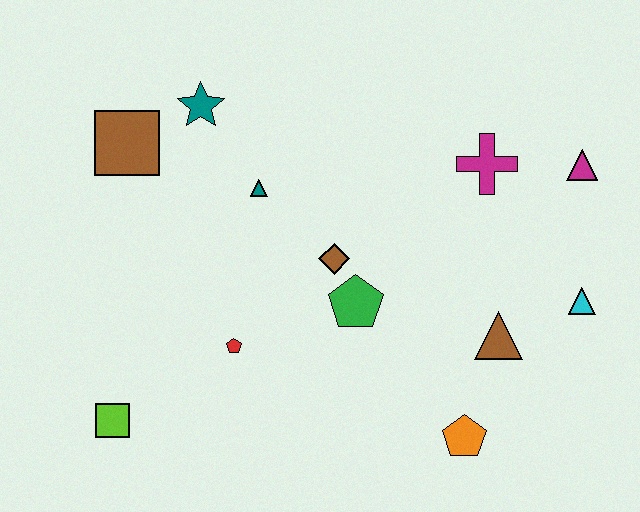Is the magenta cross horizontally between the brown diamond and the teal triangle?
No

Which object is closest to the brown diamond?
The green pentagon is closest to the brown diamond.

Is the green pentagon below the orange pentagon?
No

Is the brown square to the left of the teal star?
Yes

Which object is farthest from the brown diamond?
The lime square is farthest from the brown diamond.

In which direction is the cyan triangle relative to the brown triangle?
The cyan triangle is to the right of the brown triangle.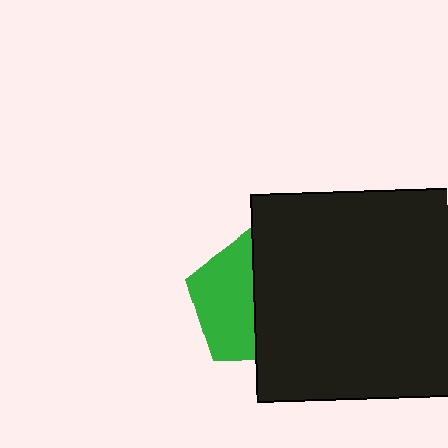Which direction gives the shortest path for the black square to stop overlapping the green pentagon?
Moving right gives the shortest separation.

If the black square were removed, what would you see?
You would see the complete green pentagon.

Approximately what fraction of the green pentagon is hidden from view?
Roughly 51% of the green pentagon is hidden behind the black square.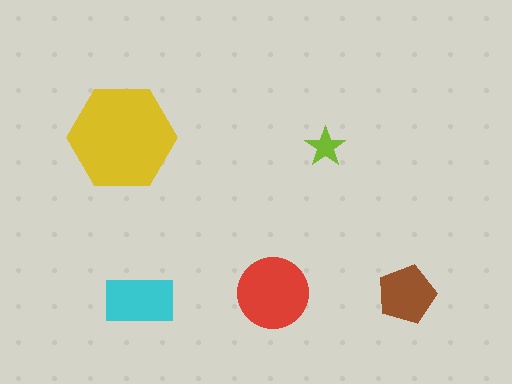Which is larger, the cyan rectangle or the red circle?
The red circle.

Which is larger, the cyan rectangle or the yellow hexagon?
The yellow hexagon.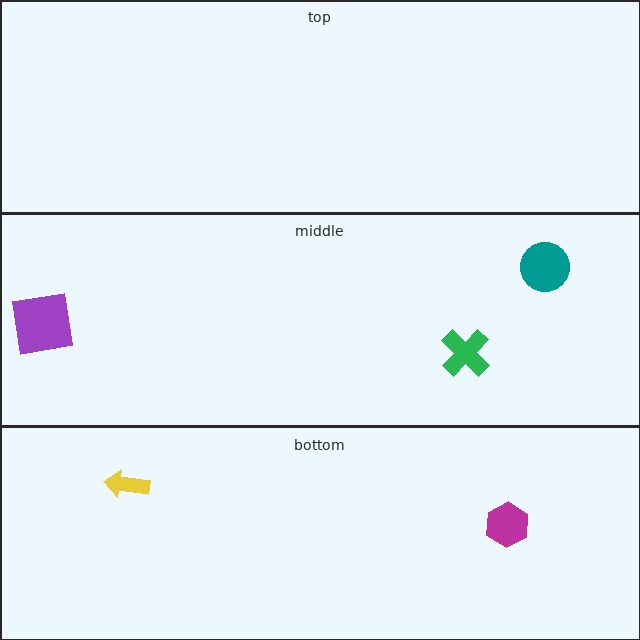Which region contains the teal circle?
The middle region.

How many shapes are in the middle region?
3.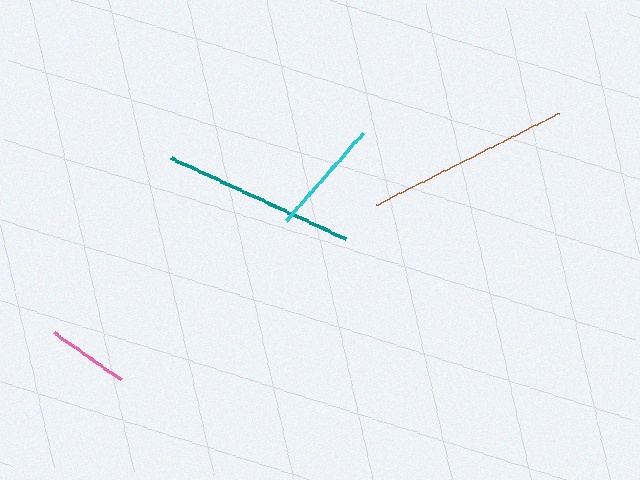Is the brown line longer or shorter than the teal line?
The brown line is longer than the teal line.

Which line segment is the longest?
The brown line is the longest at approximately 205 pixels.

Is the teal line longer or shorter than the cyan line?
The teal line is longer than the cyan line.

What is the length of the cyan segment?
The cyan segment is approximately 117 pixels long.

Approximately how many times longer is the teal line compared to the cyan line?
The teal line is approximately 1.6 times the length of the cyan line.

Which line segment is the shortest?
The pink line is the shortest at approximately 82 pixels.